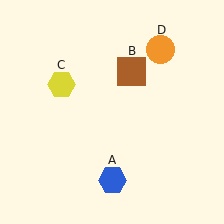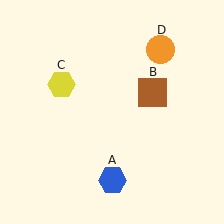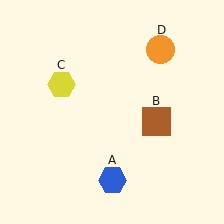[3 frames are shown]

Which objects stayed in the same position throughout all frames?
Blue hexagon (object A) and yellow hexagon (object C) and orange circle (object D) remained stationary.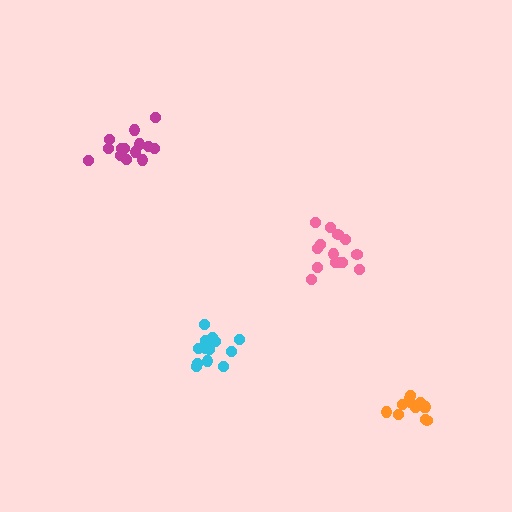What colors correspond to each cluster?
The clusters are colored: magenta, pink, orange, cyan.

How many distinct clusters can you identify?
There are 4 distinct clusters.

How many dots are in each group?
Group 1: 14 dots, Group 2: 14 dots, Group 3: 12 dots, Group 4: 15 dots (55 total).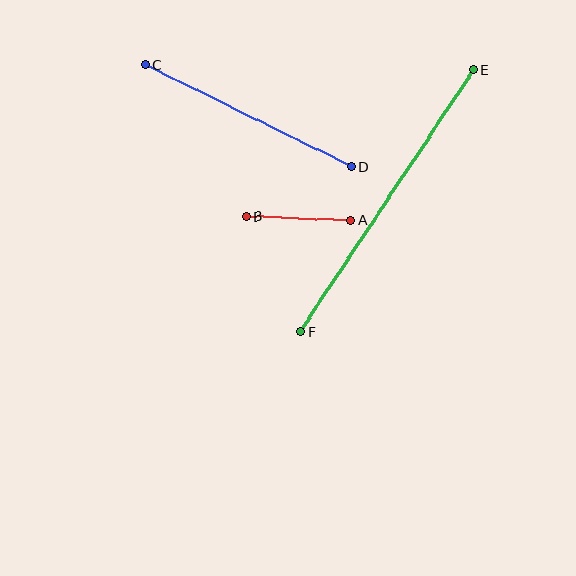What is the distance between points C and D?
The distance is approximately 229 pixels.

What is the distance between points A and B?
The distance is approximately 105 pixels.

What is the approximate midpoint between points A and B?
The midpoint is at approximately (298, 218) pixels.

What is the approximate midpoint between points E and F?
The midpoint is at approximately (387, 201) pixels.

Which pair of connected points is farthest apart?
Points E and F are farthest apart.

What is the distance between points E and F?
The distance is approximately 314 pixels.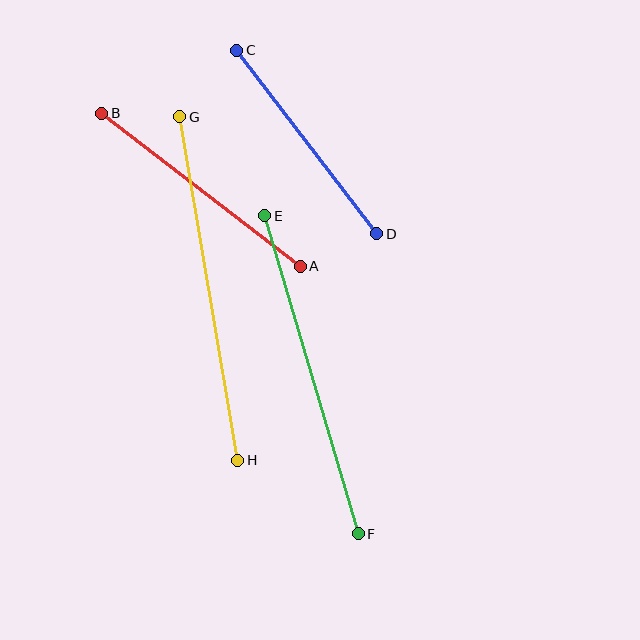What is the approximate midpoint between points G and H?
The midpoint is at approximately (209, 288) pixels.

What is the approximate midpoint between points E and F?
The midpoint is at approximately (312, 375) pixels.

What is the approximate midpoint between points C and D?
The midpoint is at approximately (307, 142) pixels.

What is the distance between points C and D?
The distance is approximately 231 pixels.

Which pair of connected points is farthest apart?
Points G and H are farthest apart.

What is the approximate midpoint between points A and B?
The midpoint is at approximately (201, 190) pixels.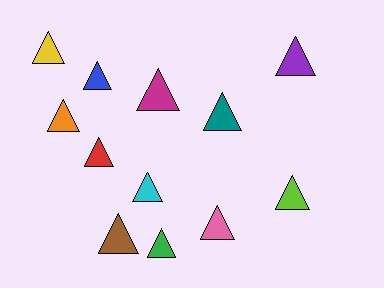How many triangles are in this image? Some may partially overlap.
There are 12 triangles.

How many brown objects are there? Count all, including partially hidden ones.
There is 1 brown object.